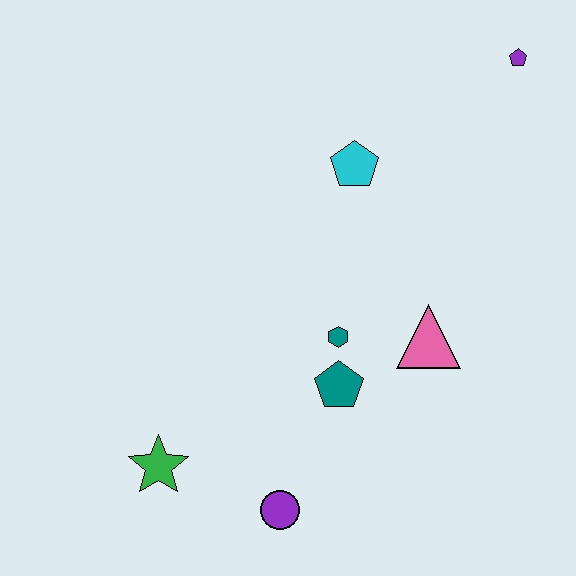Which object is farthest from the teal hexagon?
The purple pentagon is farthest from the teal hexagon.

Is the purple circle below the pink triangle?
Yes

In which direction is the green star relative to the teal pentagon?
The green star is to the left of the teal pentagon.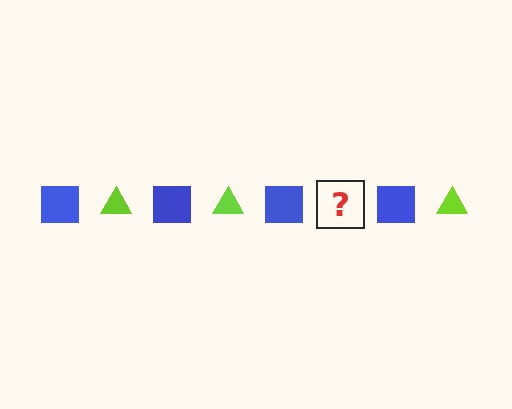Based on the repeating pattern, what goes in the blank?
The blank should be a lime triangle.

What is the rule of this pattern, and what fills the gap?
The rule is that the pattern alternates between blue square and lime triangle. The gap should be filled with a lime triangle.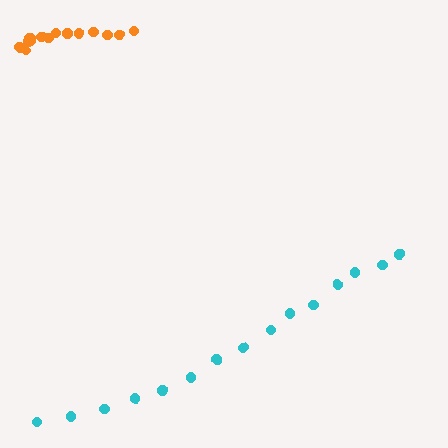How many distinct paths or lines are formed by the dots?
There are 2 distinct paths.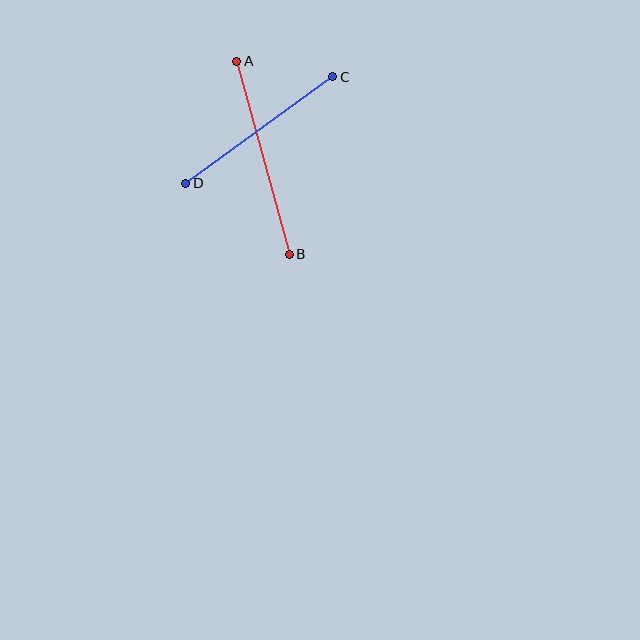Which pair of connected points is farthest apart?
Points A and B are farthest apart.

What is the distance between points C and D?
The distance is approximately 181 pixels.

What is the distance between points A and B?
The distance is approximately 200 pixels.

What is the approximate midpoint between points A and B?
The midpoint is at approximately (263, 158) pixels.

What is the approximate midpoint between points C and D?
The midpoint is at approximately (259, 130) pixels.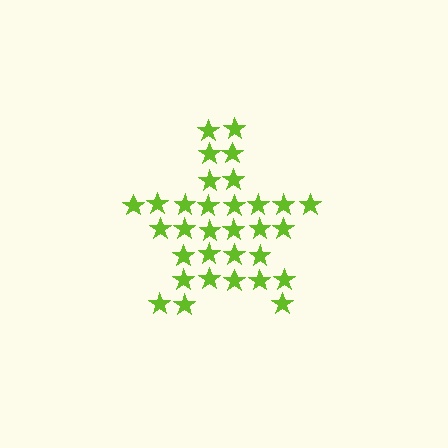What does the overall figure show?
The overall figure shows a star.